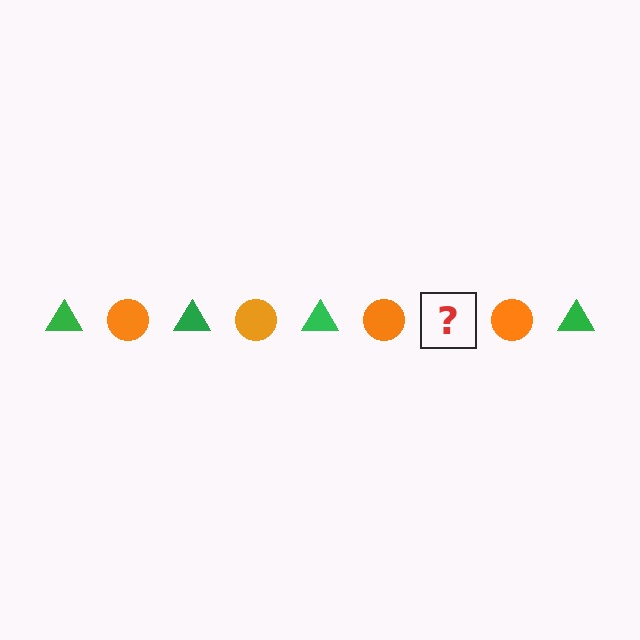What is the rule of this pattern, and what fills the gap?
The rule is that the pattern alternates between green triangle and orange circle. The gap should be filled with a green triangle.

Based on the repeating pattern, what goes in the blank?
The blank should be a green triangle.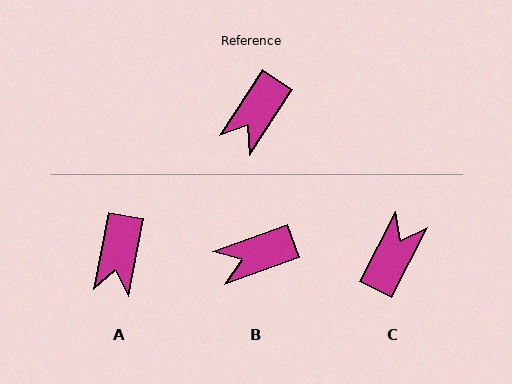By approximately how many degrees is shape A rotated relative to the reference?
Approximately 23 degrees counter-clockwise.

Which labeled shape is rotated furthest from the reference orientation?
C, about 174 degrees away.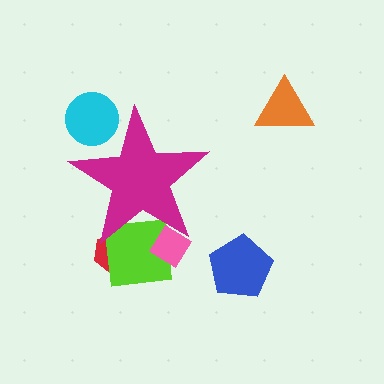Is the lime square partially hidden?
Yes, the lime square is partially hidden behind the magenta star.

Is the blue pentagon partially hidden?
No, the blue pentagon is fully visible.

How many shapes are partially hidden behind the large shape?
4 shapes are partially hidden.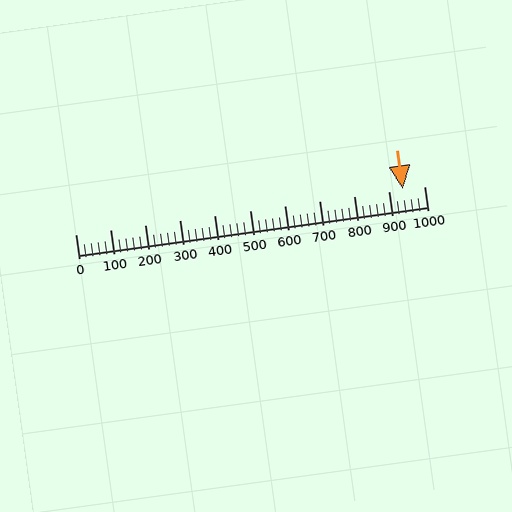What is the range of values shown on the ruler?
The ruler shows values from 0 to 1000.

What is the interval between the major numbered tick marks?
The major tick marks are spaced 100 units apart.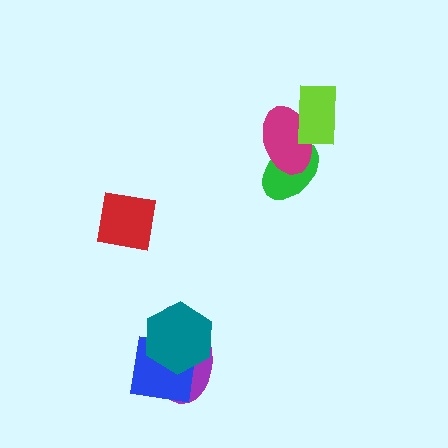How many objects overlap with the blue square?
2 objects overlap with the blue square.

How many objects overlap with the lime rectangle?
1 object overlaps with the lime rectangle.